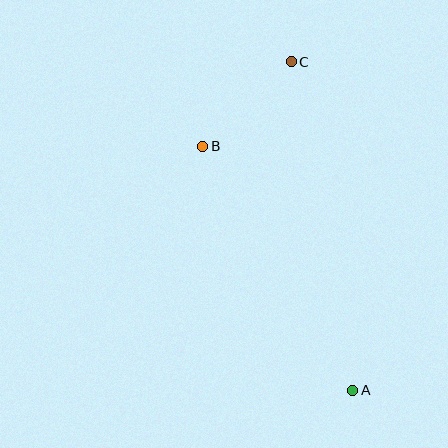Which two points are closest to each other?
Points B and C are closest to each other.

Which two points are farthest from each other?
Points A and C are farthest from each other.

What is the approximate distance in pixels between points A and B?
The distance between A and B is approximately 287 pixels.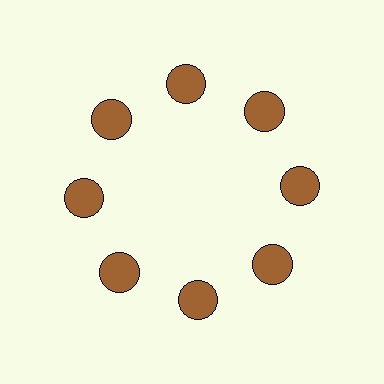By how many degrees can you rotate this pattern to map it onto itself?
The pattern maps onto itself every 45 degrees of rotation.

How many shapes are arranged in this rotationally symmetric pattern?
There are 8 shapes, arranged in 8 groups of 1.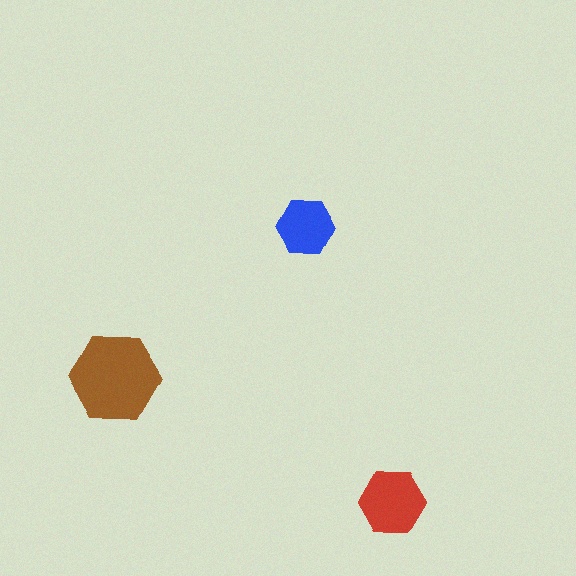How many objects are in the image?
There are 3 objects in the image.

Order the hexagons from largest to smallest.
the brown one, the red one, the blue one.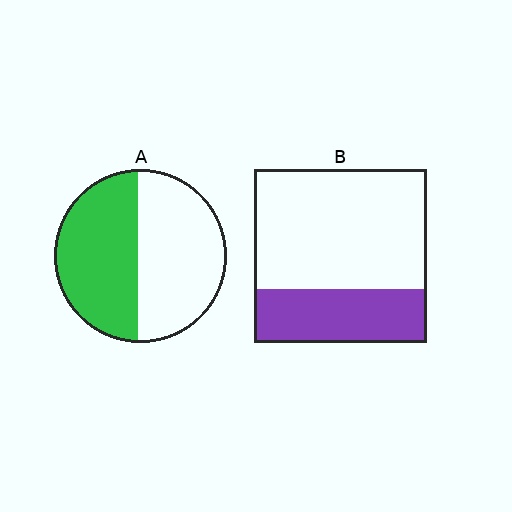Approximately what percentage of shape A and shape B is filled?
A is approximately 50% and B is approximately 30%.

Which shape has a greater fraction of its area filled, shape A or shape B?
Shape A.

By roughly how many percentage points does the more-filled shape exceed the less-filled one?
By roughly 15 percentage points (A over B).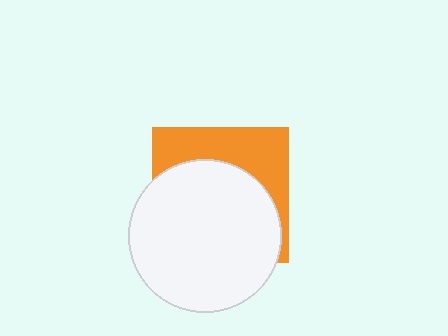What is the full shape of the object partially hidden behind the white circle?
The partially hidden object is an orange square.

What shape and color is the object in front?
The object in front is a white circle.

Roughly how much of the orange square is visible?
A small part of it is visible (roughly 36%).